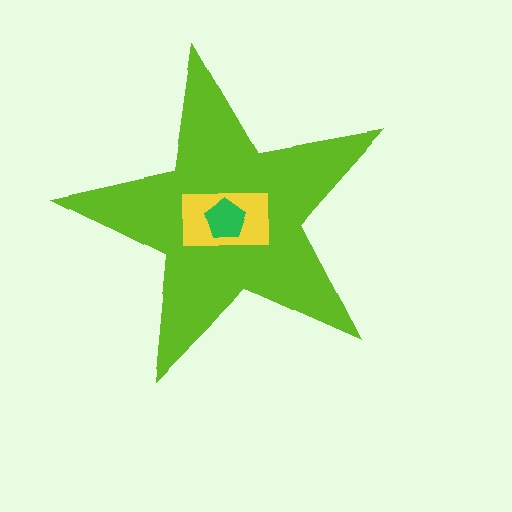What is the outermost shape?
The lime star.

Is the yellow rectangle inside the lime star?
Yes.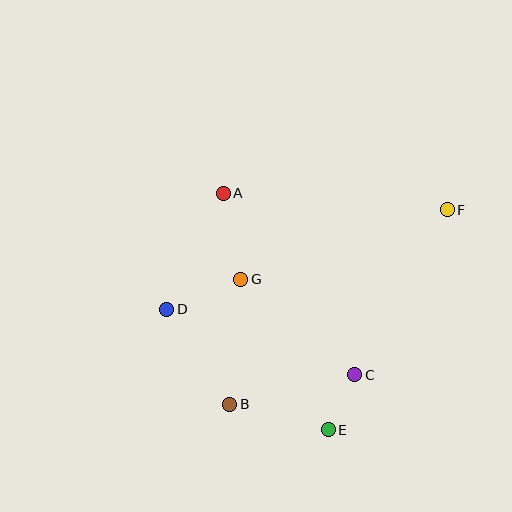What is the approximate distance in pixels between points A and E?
The distance between A and E is approximately 259 pixels.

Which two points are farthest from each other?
Points D and F are farthest from each other.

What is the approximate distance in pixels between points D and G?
The distance between D and G is approximately 80 pixels.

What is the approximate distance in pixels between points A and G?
The distance between A and G is approximately 88 pixels.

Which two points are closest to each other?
Points C and E are closest to each other.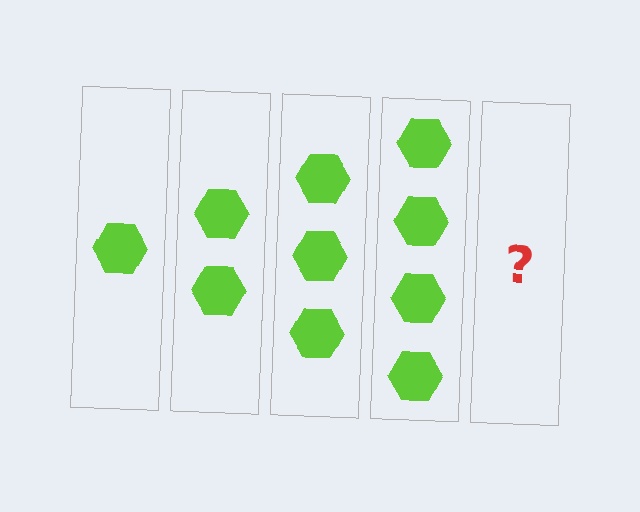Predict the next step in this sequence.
The next step is 5 hexagons.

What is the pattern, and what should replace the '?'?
The pattern is that each step adds one more hexagon. The '?' should be 5 hexagons.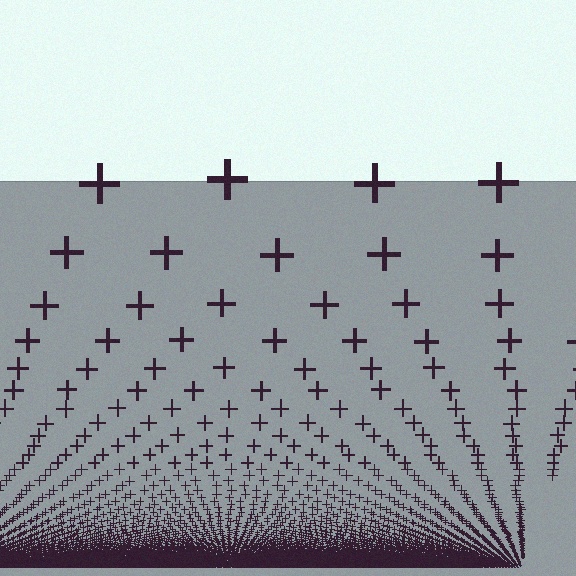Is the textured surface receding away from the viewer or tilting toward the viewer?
The surface appears to tilt toward the viewer. Texture elements get larger and sparser toward the top.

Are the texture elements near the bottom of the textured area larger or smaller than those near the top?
Smaller. The gradient is inverted — elements near the bottom are smaller and denser.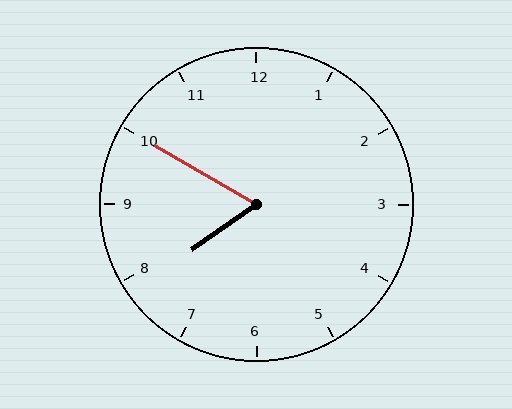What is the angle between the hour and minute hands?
Approximately 65 degrees.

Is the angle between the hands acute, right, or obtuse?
It is acute.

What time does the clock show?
7:50.